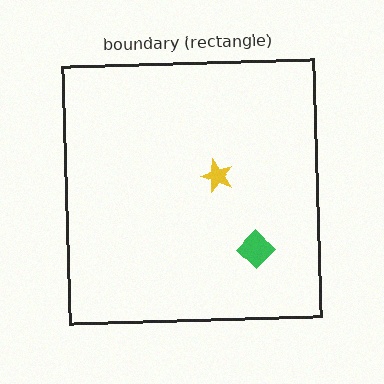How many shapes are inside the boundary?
2 inside, 0 outside.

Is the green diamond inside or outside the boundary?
Inside.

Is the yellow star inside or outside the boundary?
Inside.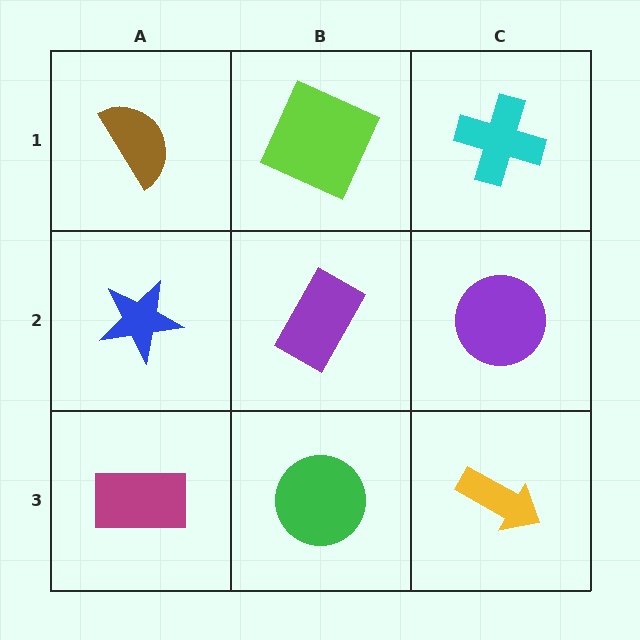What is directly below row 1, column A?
A blue star.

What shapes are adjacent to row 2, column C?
A cyan cross (row 1, column C), a yellow arrow (row 3, column C), a purple rectangle (row 2, column B).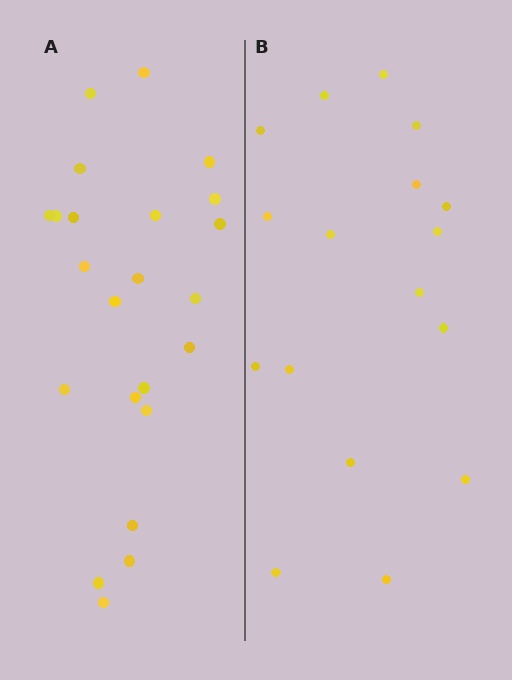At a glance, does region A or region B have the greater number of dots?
Region A (the left region) has more dots.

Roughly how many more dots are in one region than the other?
Region A has about 6 more dots than region B.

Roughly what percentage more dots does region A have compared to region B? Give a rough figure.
About 35% more.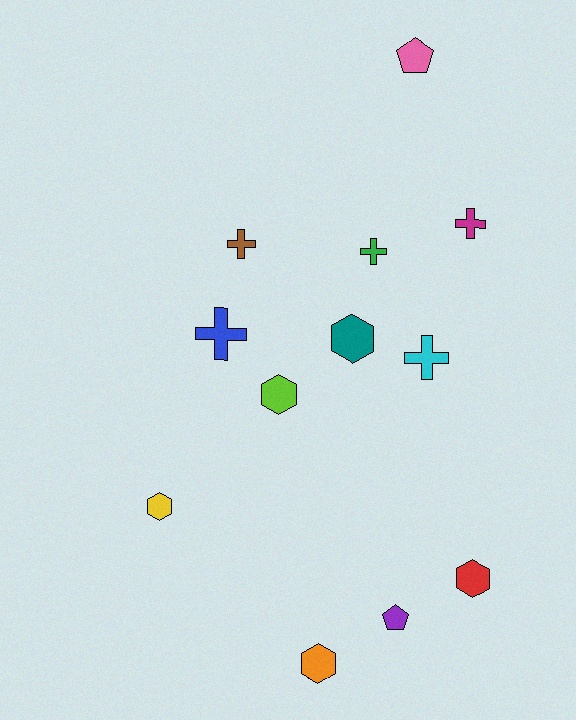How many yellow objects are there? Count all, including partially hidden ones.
There is 1 yellow object.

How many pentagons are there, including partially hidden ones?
There are 2 pentagons.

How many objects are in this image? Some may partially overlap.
There are 12 objects.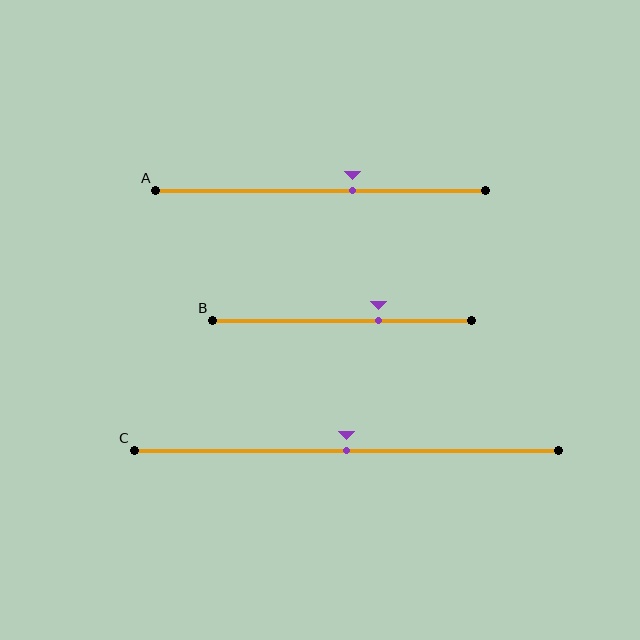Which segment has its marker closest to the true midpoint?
Segment C has its marker closest to the true midpoint.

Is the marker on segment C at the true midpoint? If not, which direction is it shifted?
Yes, the marker on segment C is at the true midpoint.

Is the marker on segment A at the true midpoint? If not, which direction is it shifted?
No, the marker on segment A is shifted to the right by about 10% of the segment length.